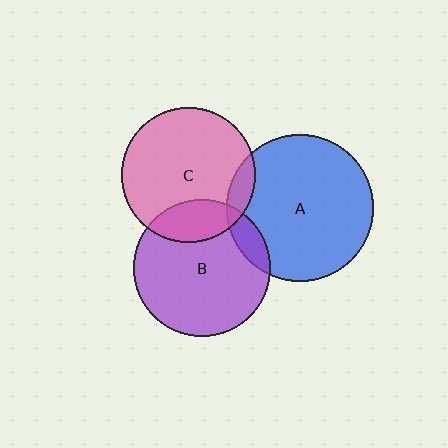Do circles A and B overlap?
Yes.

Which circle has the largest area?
Circle A (blue).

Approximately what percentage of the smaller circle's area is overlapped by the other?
Approximately 10%.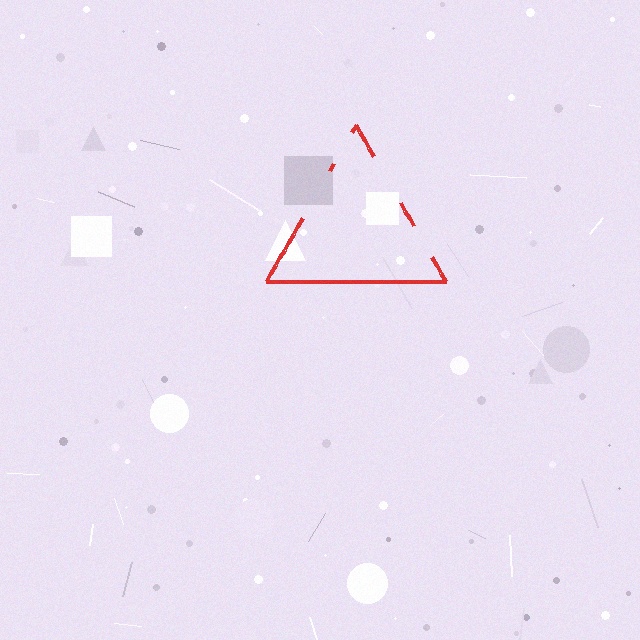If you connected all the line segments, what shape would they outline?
They would outline a triangle.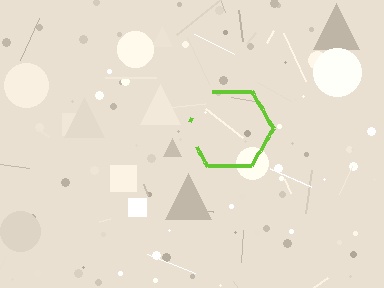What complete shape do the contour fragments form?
The contour fragments form a hexagon.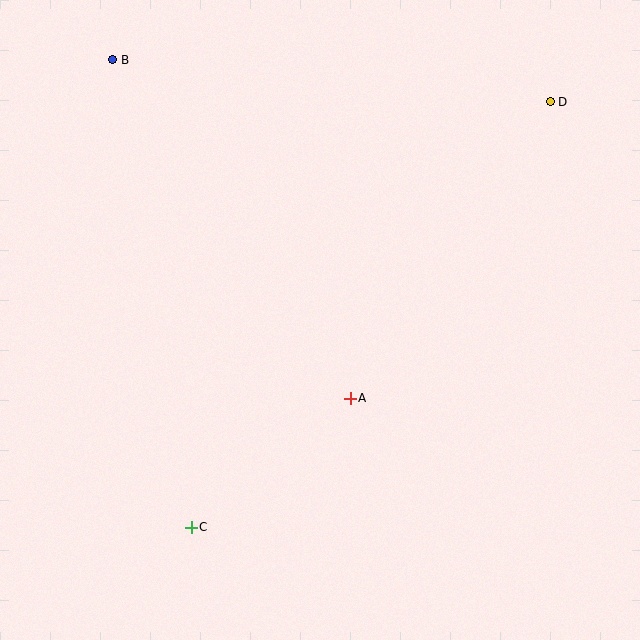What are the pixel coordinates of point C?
Point C is at (191, 527).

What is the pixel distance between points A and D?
The distance between A and D is 358 pixels.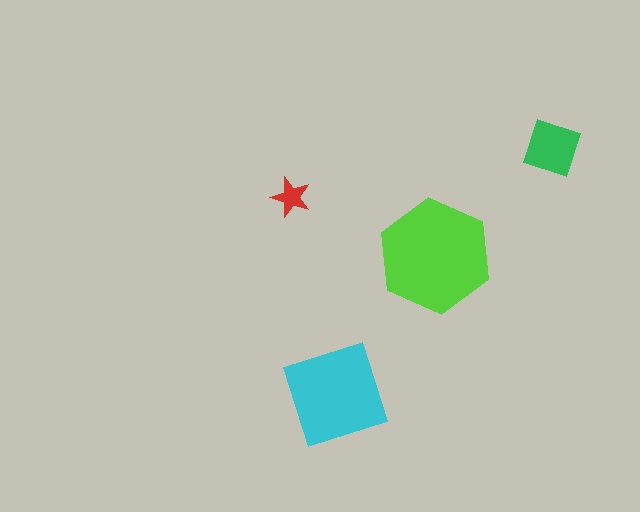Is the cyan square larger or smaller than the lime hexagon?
Smaller.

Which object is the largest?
The lime hexagon.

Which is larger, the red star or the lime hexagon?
The lime hexagon.